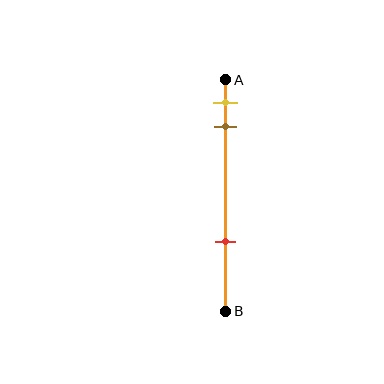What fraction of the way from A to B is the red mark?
The red mark is approximately 70% (0.7) of the way from A to B.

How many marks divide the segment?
There are 3 marks dividing the segment.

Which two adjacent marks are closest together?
The yellow and brown marks are the closest adjacent pair.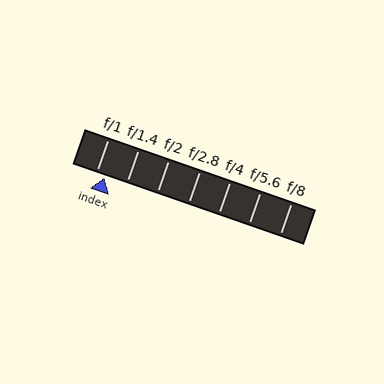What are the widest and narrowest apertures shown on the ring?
The widest aperture shown is f/1 and the narrowest is f/8.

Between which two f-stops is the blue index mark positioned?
The index mark is between f/1 and f/1.4.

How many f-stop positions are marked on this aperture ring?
There are 7 f-stop positions marked.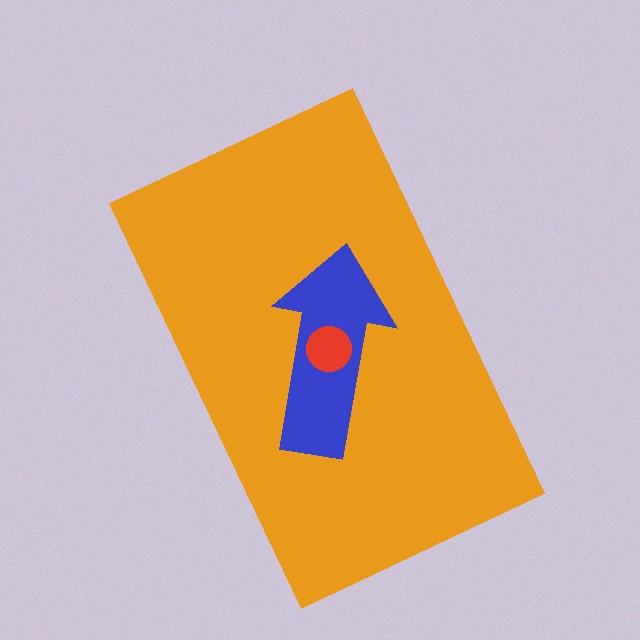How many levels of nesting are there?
3.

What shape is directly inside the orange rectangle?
The blue arrow.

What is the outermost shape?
The orange rectangle.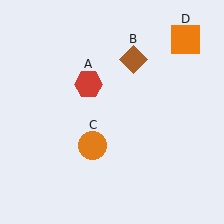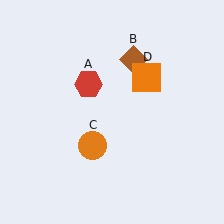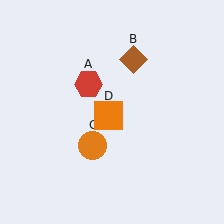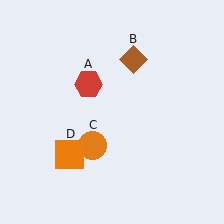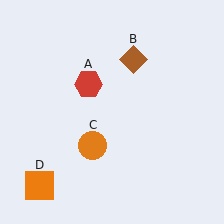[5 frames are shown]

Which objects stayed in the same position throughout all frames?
Red hexagon (object A) and brown diamond (object B) and orange circle (object C) remained stationary.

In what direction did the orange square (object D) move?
The orange square (object D) moved down and to the left.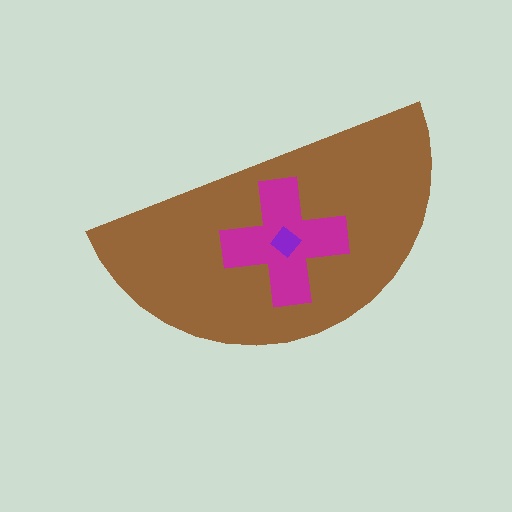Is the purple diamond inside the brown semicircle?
Yes.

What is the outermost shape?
The brown semicircle.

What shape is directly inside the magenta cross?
The purple diamond.